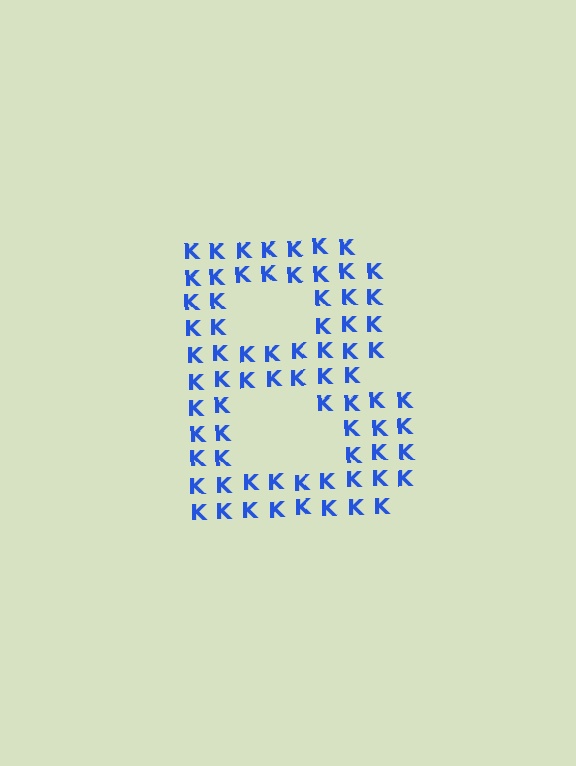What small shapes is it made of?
It is made of small letter K's.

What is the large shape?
The large shape is the letter B.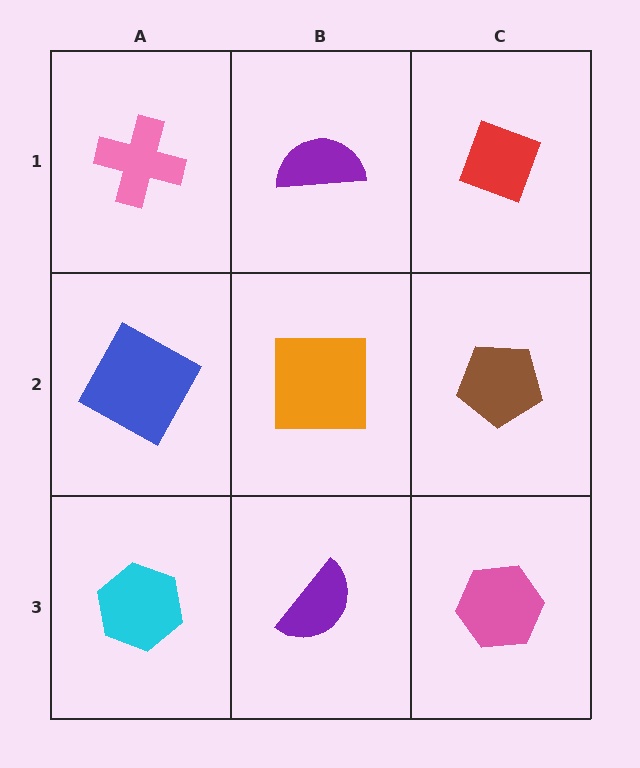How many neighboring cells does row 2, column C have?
3.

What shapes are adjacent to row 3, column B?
An orange square (row 2, column B), a cyan hexagon (row 3, column A), a pink hexagon (row 3, column C).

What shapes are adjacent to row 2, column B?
A purple semicircle (row 1, column B), a purple semicircle (row 3, column B), a blue square (row 2, column A), a brown pentagon (row 2, column C).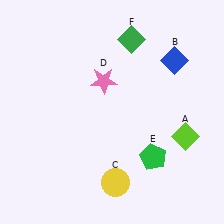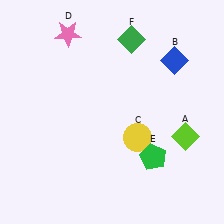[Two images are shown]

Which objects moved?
The objects that moved are: the yellow circle (C), the pink star (D).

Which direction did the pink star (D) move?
The pink star (D) moved up.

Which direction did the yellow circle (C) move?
The yellow circle (C) moved up.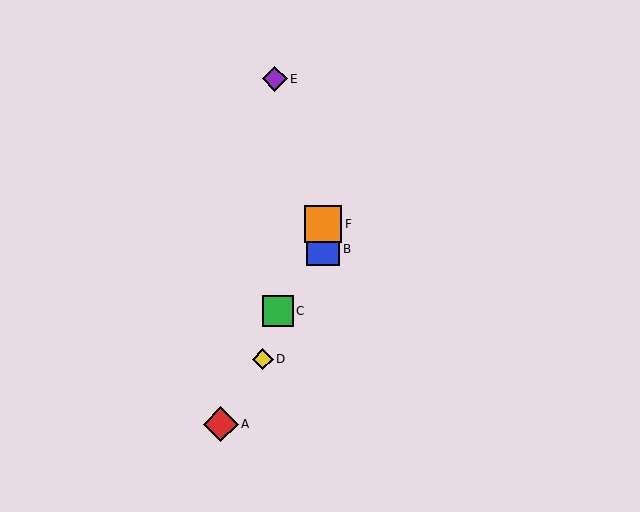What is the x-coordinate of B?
Object B is at x≈323.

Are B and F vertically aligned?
Yes, both are at x≈323.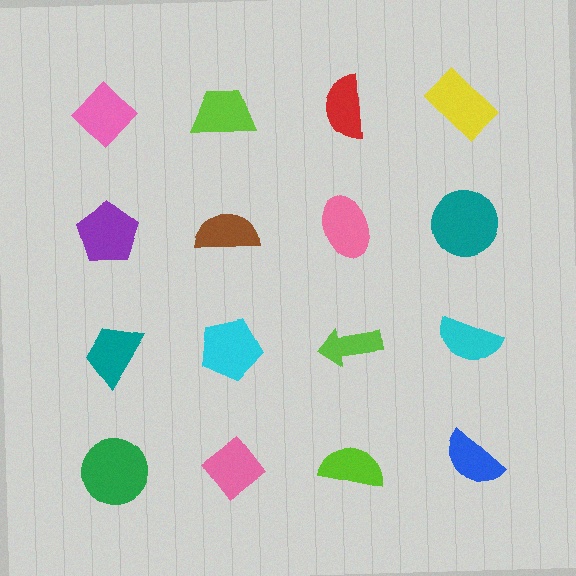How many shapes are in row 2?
4 shapes.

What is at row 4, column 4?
A blue semicircle.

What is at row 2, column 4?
A teal circle.